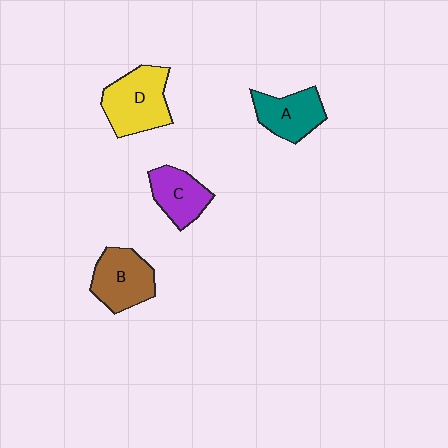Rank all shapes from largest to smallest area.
From largest to smallest: D (yellow), B (brown), A (teal), C (purple).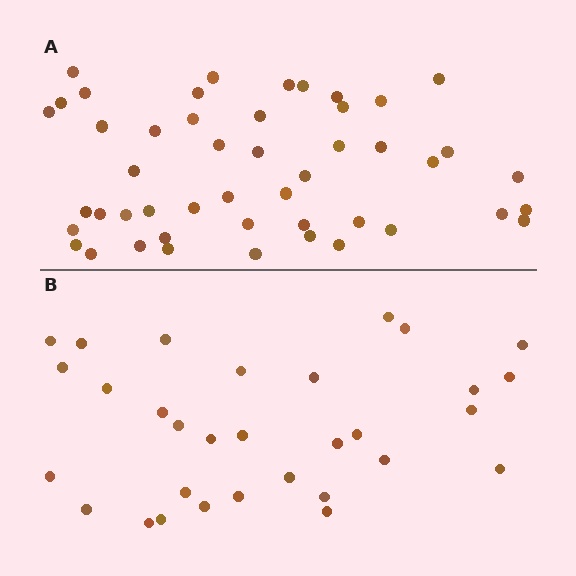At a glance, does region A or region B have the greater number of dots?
Region A (the top region) has more dots.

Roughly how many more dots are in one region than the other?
Region A has approximately 15 more dots than region B.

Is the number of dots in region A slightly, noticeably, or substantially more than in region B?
Region A has substantially more. The ratio is roughly 1.5 to 1.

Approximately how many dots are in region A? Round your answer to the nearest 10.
About 50 dots. (The exact count is 48, which rounds to 50.)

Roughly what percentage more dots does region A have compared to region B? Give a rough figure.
About 55% more.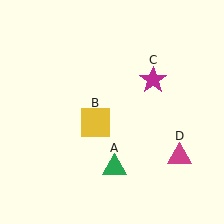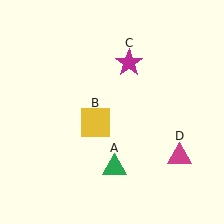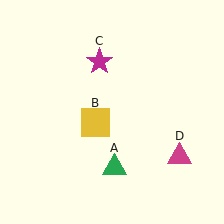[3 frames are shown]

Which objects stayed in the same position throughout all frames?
Green triangle (object A) and yellow square (object B) and magenta triangle (object D) remained stationary.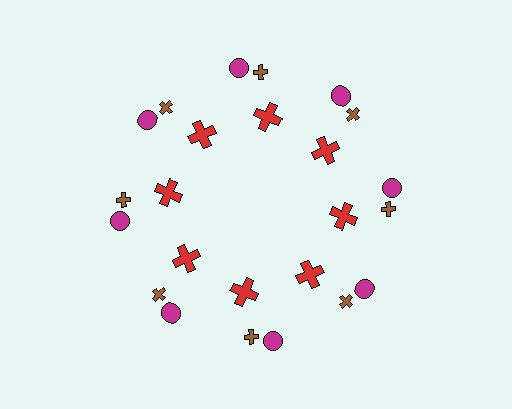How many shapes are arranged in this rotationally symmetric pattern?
There are 24 shapes, arranged in 8 groups of 3.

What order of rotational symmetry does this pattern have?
This pattern has 8-fold rotational symmetry.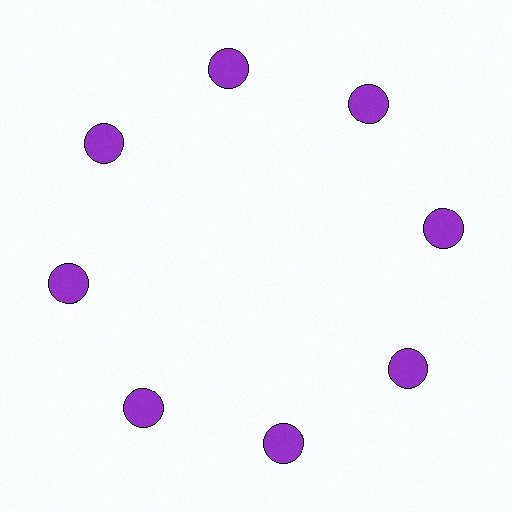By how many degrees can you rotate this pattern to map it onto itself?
The pattern maps onto itself every 45 degrees of rotation.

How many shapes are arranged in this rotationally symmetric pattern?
There are 8 shapes, arranged in 8 groups of 1.